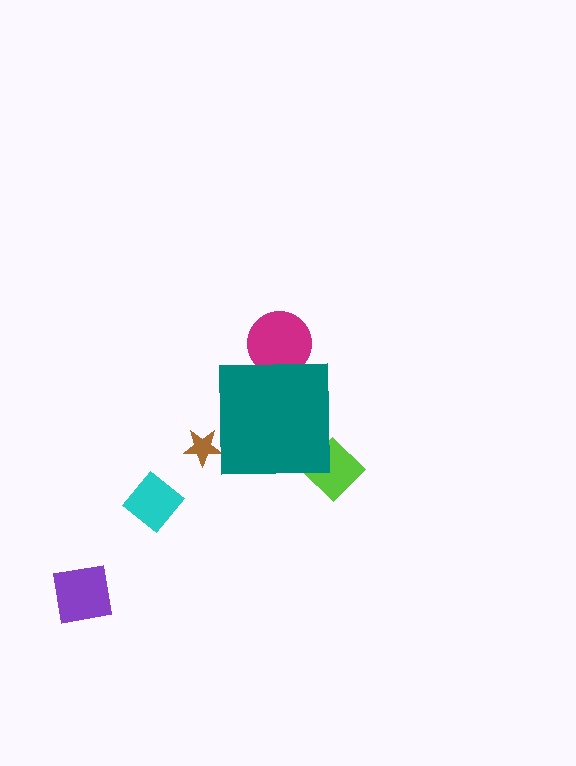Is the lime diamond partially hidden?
Yes, the lime diamond is partially hidden behind the teal square.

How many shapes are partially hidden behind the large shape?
3 shapes are partially hidden.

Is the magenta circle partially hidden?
Yes, the magenta circle is partially hidden behind the teal square.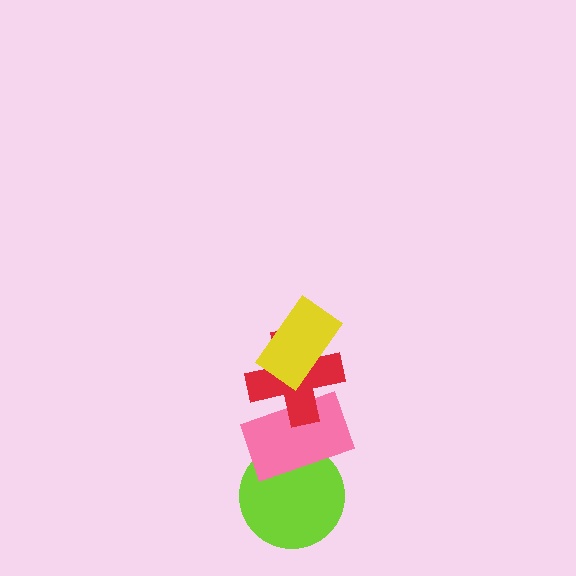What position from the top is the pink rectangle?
The pink rectangle is 3rd from the top.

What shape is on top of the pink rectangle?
The red cross is on top of the pink rectangle.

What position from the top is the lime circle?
The lime circle is 4th from the top.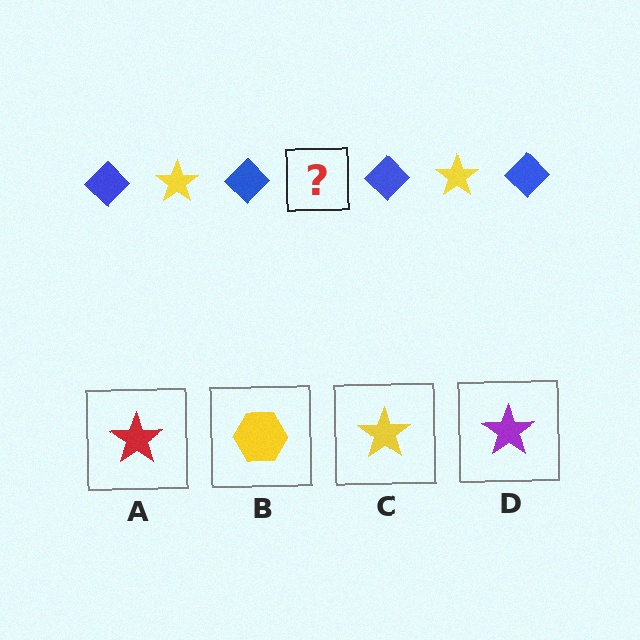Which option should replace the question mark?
Option C.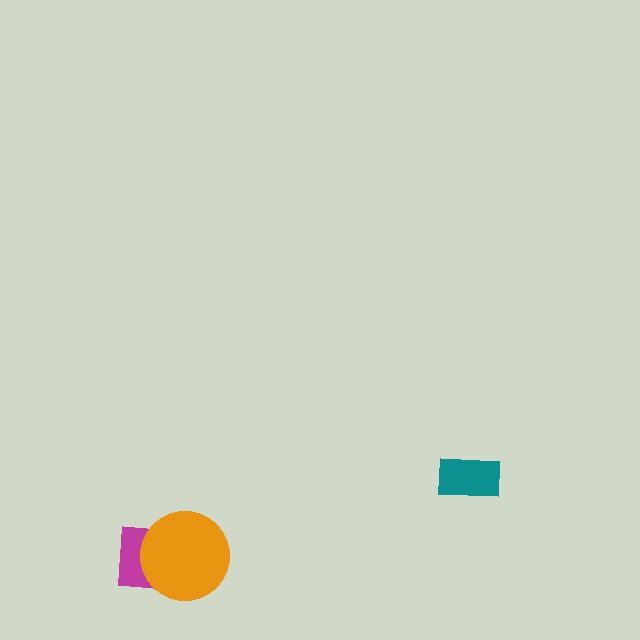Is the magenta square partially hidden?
Yes, it is partially covered by another shape.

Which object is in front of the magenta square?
The orange circle is in front of the magenta square.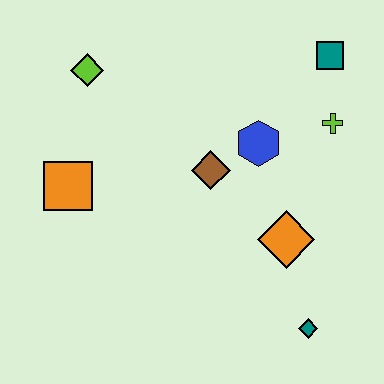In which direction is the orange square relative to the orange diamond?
The orange square is to the left of the orange diamond.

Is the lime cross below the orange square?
No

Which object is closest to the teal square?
The lime cross is closest to the teal square.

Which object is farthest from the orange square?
The teal square is farthest from the orange square.